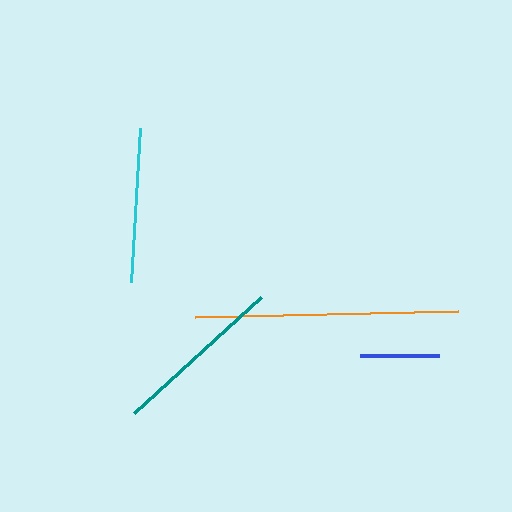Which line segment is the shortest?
The blue line is the shortest at approximately 78 pixels.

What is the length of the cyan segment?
The cyan segment is approximately 155 pixels long.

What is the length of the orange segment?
The orange segment is approximately 263 pixels long.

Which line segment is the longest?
The orange line is the longest at approximately 263 pixels.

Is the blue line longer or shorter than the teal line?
The teal line is longer than the blue line.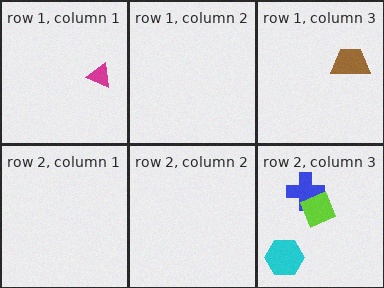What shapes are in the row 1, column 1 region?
The magenta triangle.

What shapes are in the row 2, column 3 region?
The cyan hexagon, the blue cross, the lime diamond.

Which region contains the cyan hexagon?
The row 2, column 3 region.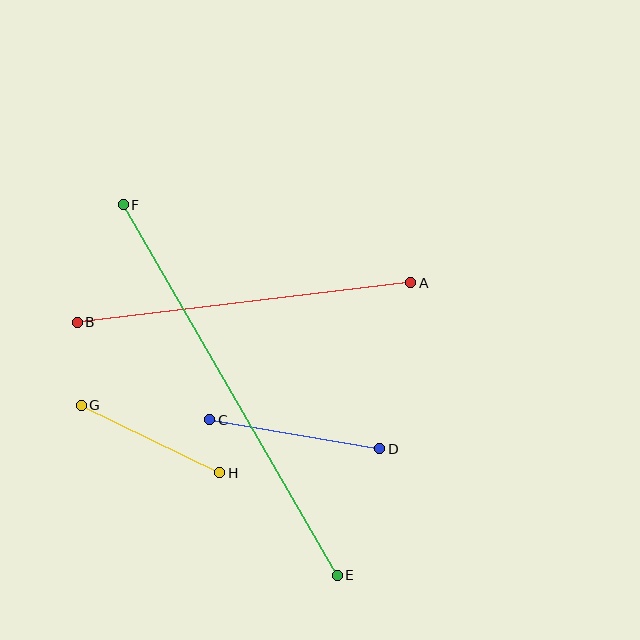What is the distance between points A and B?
The distance is approximately 336 pixels.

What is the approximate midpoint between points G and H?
The midpoint is at approximately (150, 439) pixels.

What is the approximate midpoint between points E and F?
The midpoint is at approximately (230, 390) pixels.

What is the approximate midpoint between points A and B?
The midpoint is at approximately (244, 303) pixels.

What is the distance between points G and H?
The distance is approximately 154 pixels.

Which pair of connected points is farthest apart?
Points E and F are farthest apart.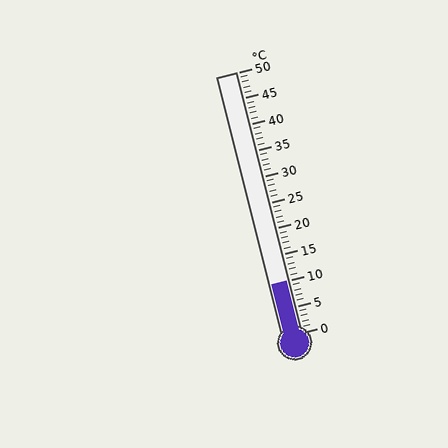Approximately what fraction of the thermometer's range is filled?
The thermometer is filled to approximately 20% of its range.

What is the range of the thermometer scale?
The thermometer scale ranges from 0°C to 50°C.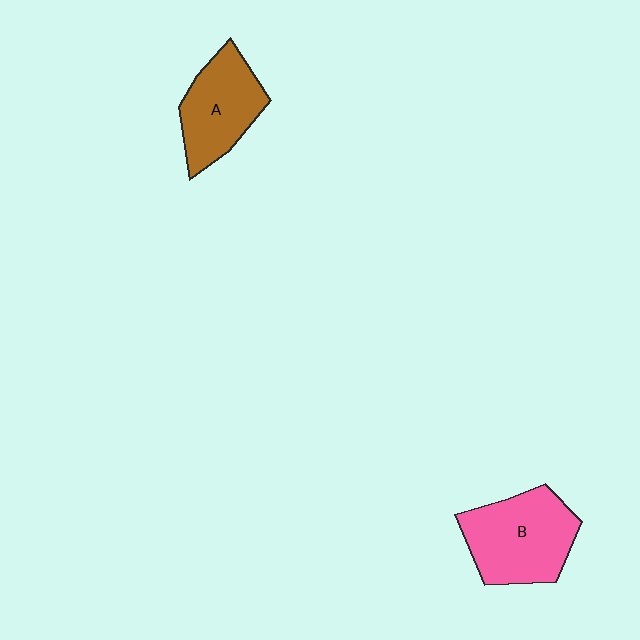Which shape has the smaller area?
Shape A (brown).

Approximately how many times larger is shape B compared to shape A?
Approximately 1.2 times.